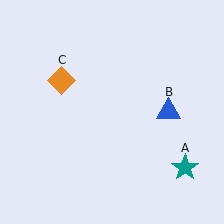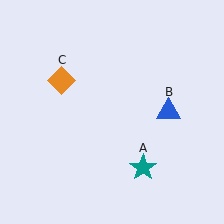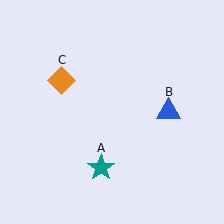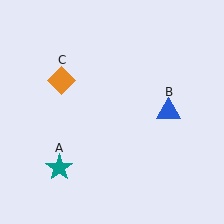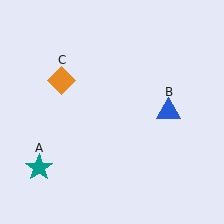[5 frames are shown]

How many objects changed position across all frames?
1 object changed position: teal star (object A).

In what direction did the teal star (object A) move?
The teal star (object A) moved left.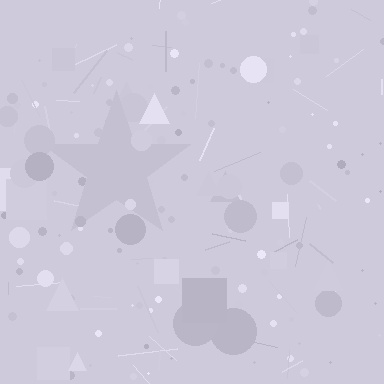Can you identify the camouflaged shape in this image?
The camouflaged shape is a star.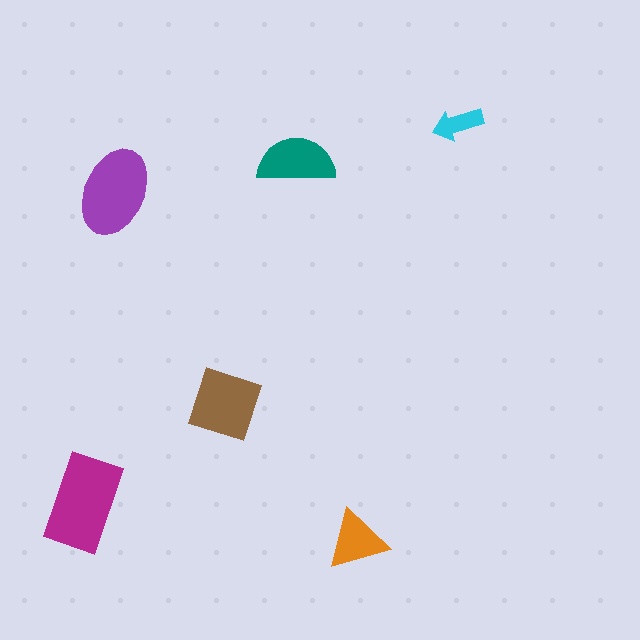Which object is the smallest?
The cyan arrow.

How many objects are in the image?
There are 6 objects in the image.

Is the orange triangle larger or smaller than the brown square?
Smaller.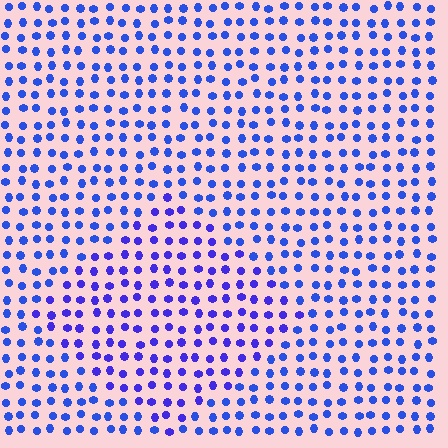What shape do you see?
I see a diamond.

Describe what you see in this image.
The image is filled with small blue elements in a uniform arrangement. A diamond-shaped region is visible where the elements are tinted to a slightly different hue, forming a subtle color boundary.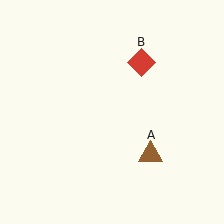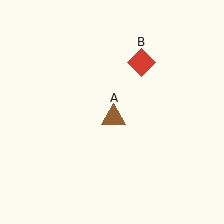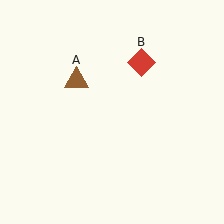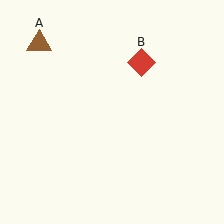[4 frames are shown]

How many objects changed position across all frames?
1 object changed position: brown triangle (object A).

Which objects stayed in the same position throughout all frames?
Red diamond (object B) remained stationary.